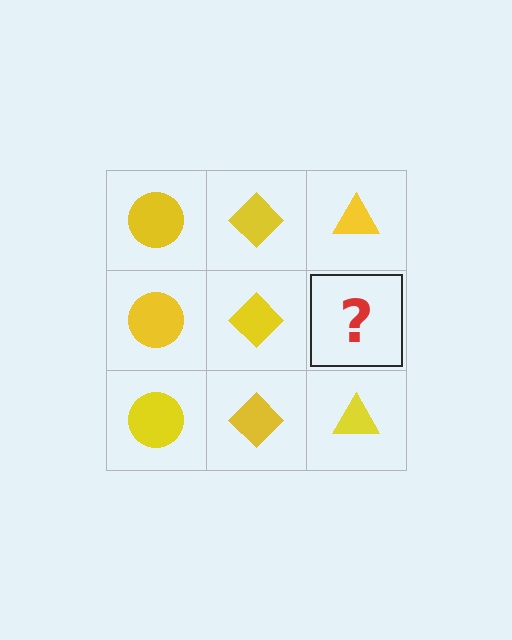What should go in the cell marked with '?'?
The missing cell should contain a yellow triangle.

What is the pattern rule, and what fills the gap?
The rule is that each column has a consistent shape. The gap should be filled with a yellow triangle.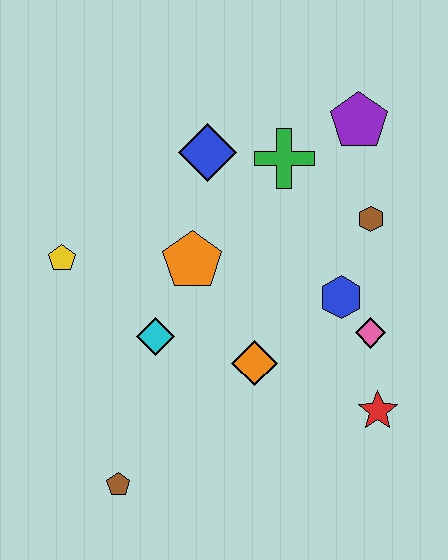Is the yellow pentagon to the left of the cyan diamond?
Yes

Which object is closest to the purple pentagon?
The green cross is closest to the purple pentagon.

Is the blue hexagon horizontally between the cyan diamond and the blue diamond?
No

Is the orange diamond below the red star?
No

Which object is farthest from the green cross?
The brown pentagon is farthest from the green cross.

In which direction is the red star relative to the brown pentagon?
The red star is to the right of the brown pentagon.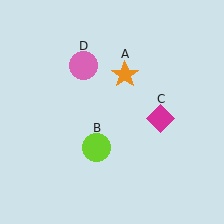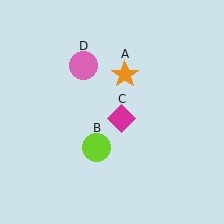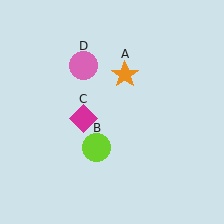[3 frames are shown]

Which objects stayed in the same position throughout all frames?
Orange star (object A) and lime circle (object B) and pink circle (object D) remained stationary.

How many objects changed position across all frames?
1 object changed position: magenta diamond (object C).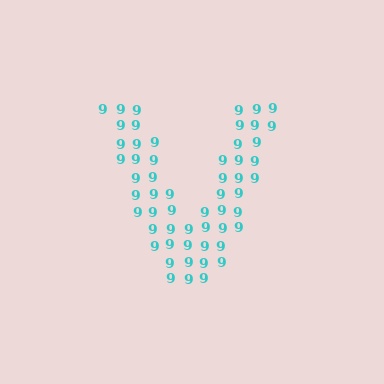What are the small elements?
The small elements are digit 9's.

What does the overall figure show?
The overall figure shows the letter V.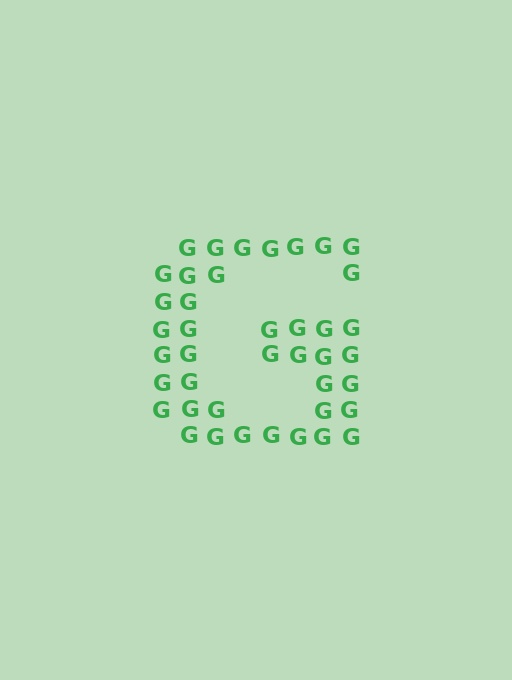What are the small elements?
The small elements are letter G's.